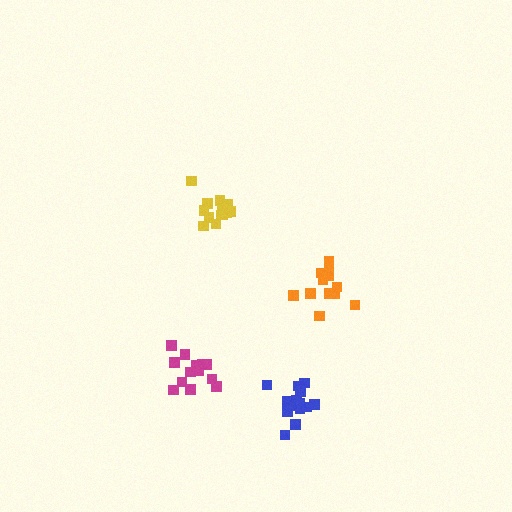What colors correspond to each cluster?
The clusters are colored: orange, magenta, yellow, blue.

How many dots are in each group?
Group 1: 12 dots, Group 2: 13 dots, Group 3: 14 dots, Group 4: 16 dots (55 total).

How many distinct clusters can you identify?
There are 4 distinct clusters.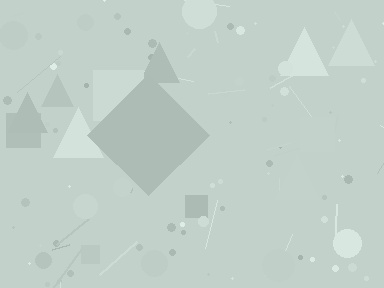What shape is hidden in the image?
A diamond is hidden in the image.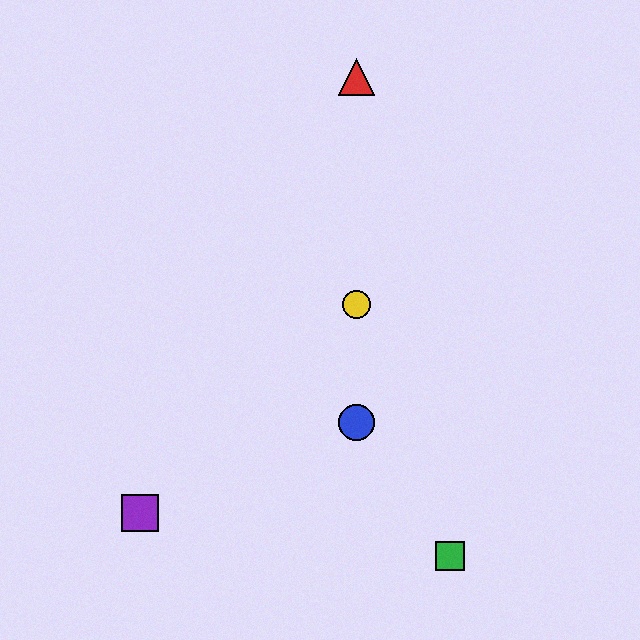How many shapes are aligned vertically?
3 shapes (the red triangle, the blue circle, the yellow circle) are aligned vertically.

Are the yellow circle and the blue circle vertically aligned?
Yes, both are at x≈357.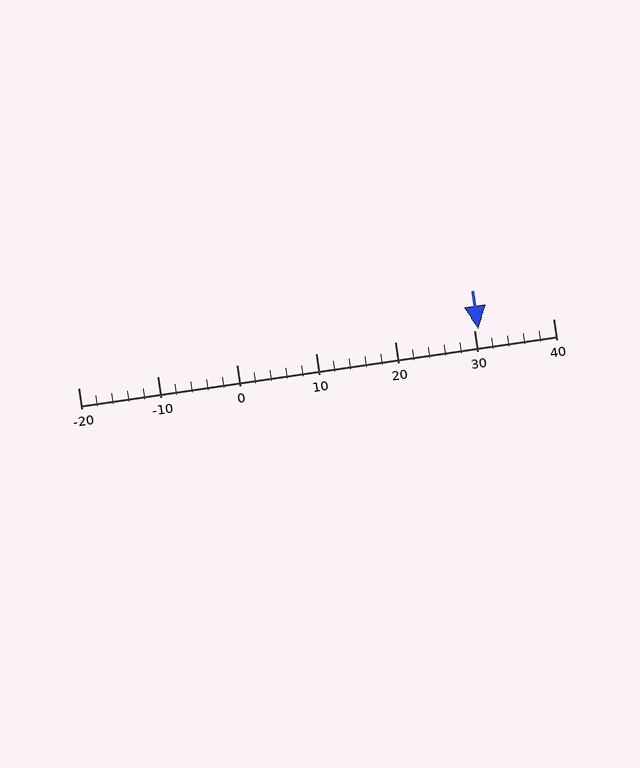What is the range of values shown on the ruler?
The ruler shows values from -20 to 40.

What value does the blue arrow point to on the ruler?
The blue arrow points to approximately 31.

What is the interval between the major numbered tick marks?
The major tick marks are spaced 10 units apart.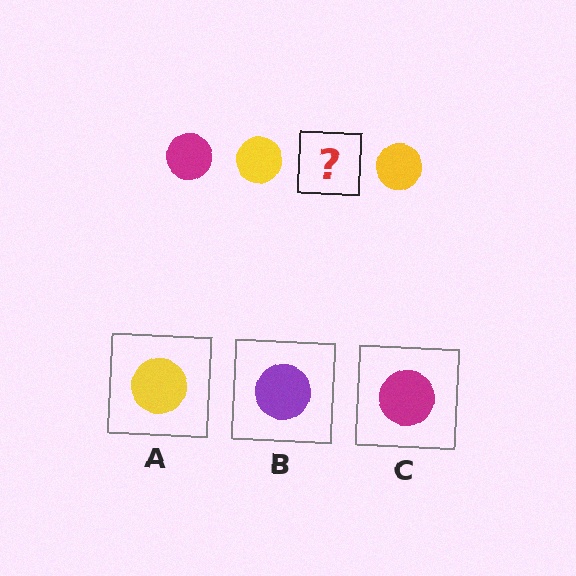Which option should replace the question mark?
Option C.